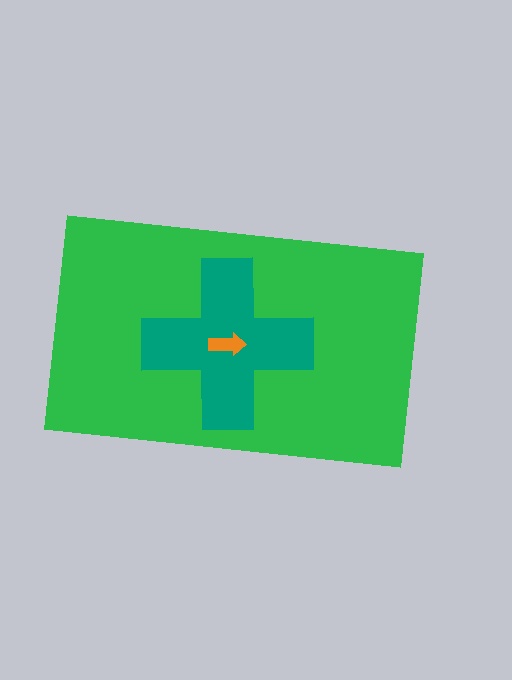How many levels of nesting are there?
3.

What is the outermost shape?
The green rectangle.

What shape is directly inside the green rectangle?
The teal cross.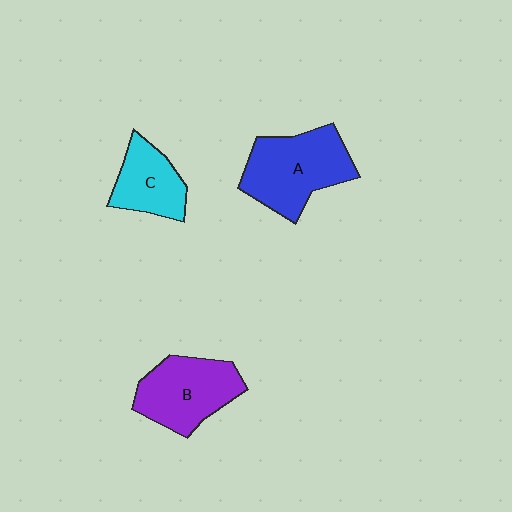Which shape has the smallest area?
Shape C (cyan).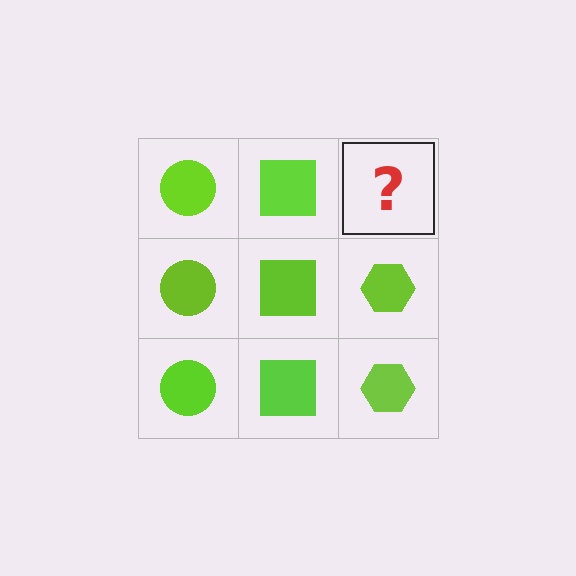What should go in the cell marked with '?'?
The missing cell should contain a lime hexagon.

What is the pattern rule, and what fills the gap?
The rule is that each column has a consistent shape. The gap should be filled with a lime hexagon.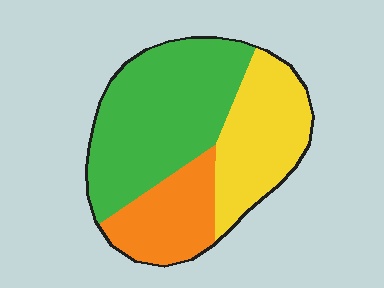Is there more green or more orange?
Green.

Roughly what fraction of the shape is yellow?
Yellow covers roughly 30% of the shape.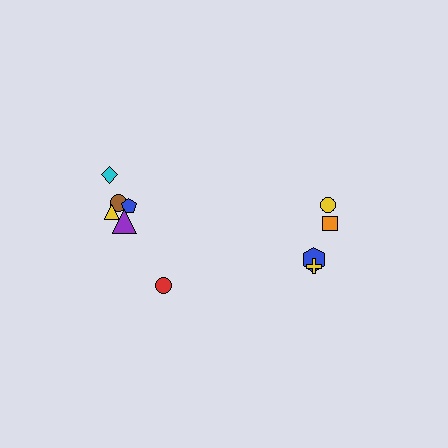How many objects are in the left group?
There are 6 objects.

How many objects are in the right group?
There are 4 objects.